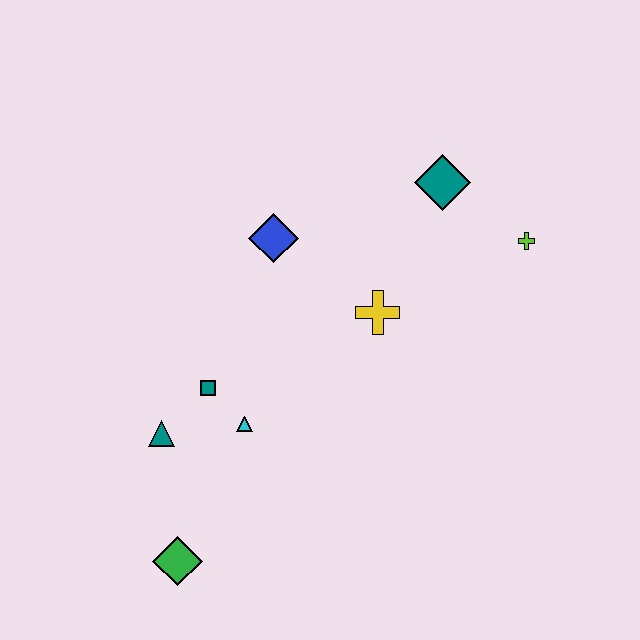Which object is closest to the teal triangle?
The teal square is closest to the teal triangle.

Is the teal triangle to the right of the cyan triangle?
No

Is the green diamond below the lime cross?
Yes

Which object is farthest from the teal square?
The lime cross is farthest from the teal square.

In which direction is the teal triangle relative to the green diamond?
The teal triangle is above the green diamond.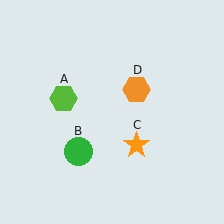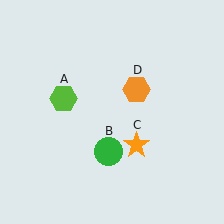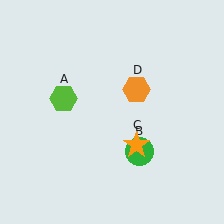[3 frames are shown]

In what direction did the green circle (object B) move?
The green circle (object B) moved right.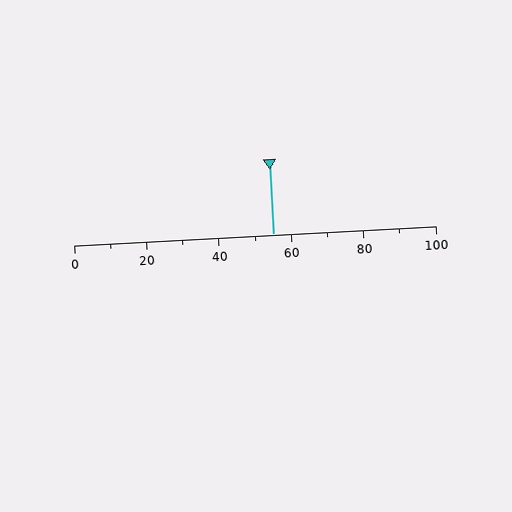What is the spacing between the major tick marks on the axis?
The major ticks are spaced 20 apart.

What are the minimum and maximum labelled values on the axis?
The axis runs from 0 to 100.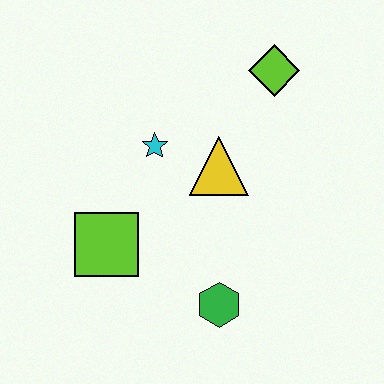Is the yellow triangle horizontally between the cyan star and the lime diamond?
Yes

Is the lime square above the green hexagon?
Yes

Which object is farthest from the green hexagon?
The lime diamond is farthest from the green hexagon.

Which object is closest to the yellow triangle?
The cyan star is closest to the yellow triangle.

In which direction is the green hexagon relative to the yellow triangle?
The green hexagon is below the yellow triangle.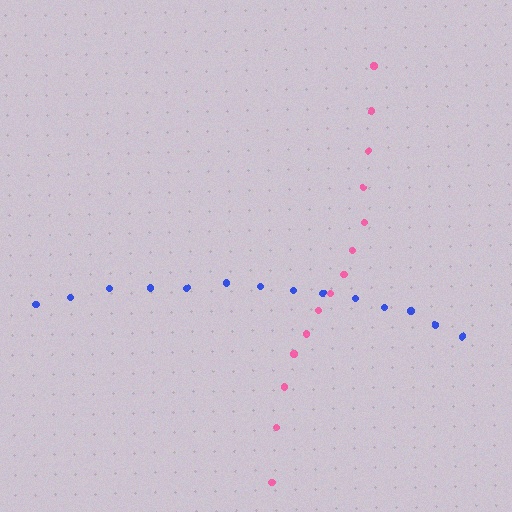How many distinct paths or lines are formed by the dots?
There are 2 distinct paths.